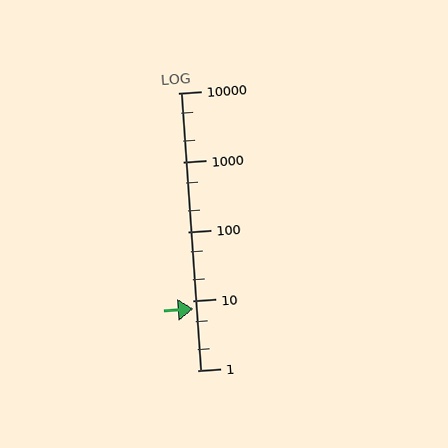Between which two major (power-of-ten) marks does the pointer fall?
The pointer is between 1 and 10.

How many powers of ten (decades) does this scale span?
The scale spans 4 decades, from 1 to 10000.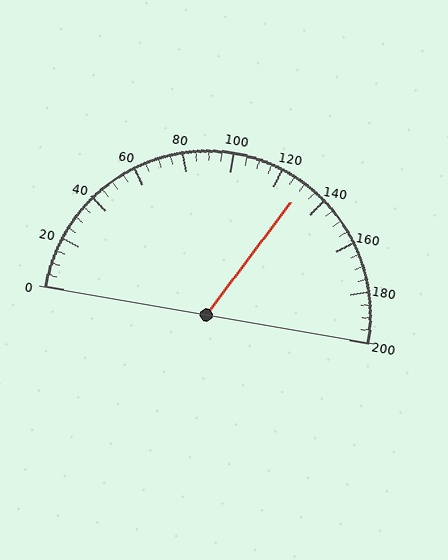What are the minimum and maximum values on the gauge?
The gauge ranges from 0 to 200.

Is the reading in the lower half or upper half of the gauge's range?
The reading is in the upper half of the range (0 to 200).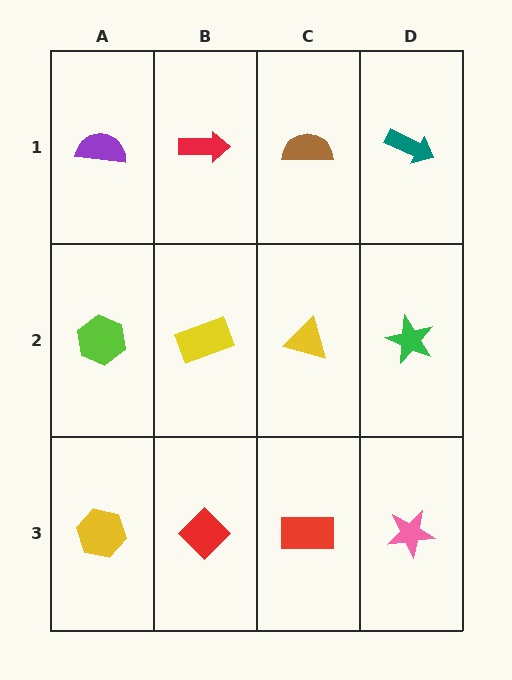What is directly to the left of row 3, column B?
A yellow hexagon.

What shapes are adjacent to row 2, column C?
A brown semicircle (row 1, column C), a red rectangle (row 3, column C), a yellow rectangle (row 2, column B), a green star (row 2, column D).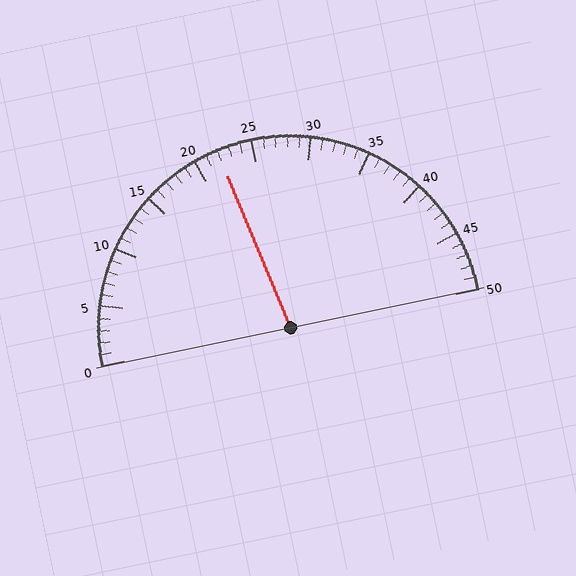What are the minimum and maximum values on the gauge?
The gauge ranges from 0 to 50.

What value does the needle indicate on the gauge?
The needle indicates approximately 22.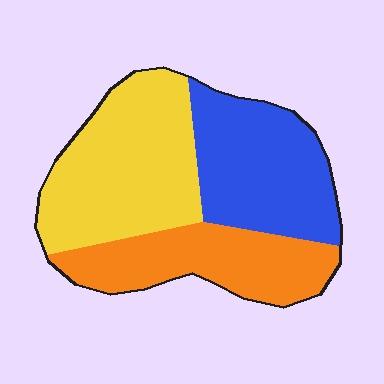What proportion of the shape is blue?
Blue covers 32% of the shape.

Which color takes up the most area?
Yellow, at roughly 40%.